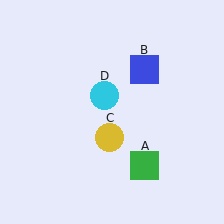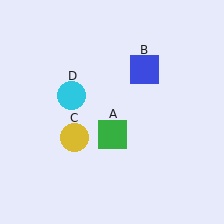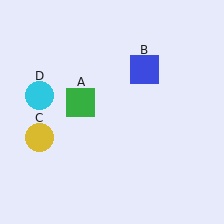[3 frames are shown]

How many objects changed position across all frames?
3 objects changed position: green square (object A), yellow circle (object C), cyan circle (object D).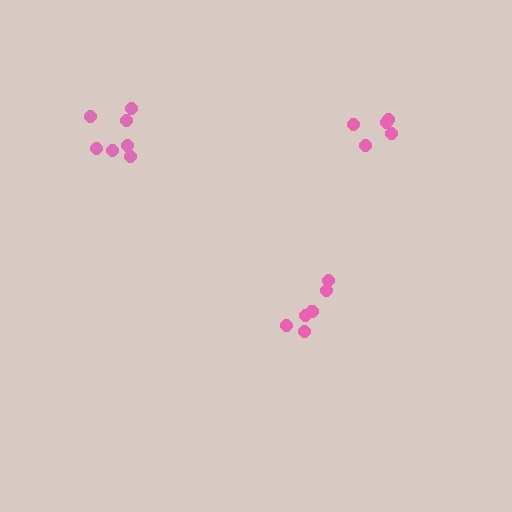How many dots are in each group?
Group 1: 6 dots, Group 2: 5 dots, Group 3: 7 dots (18 total).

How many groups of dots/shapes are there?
There are 3 groups.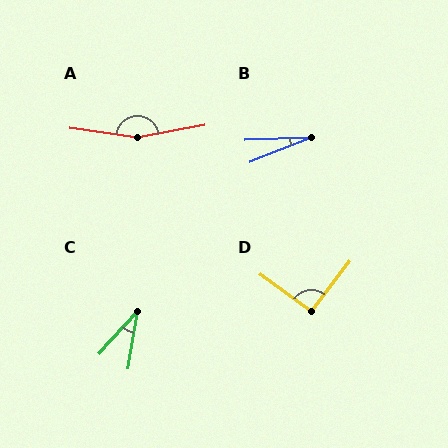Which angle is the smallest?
B, at approximately 20 degrees.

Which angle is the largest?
A, at approximately 161 degrees.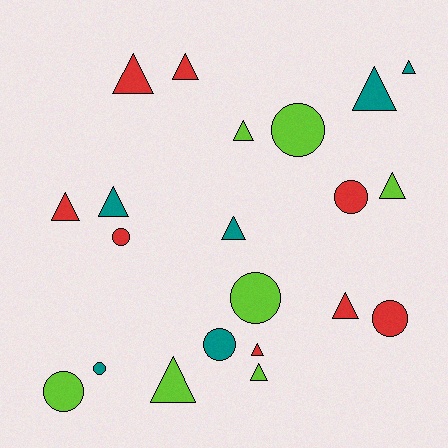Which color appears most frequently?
Red, with 8 objects.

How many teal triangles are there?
There are 4 teal triangles.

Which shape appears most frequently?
Triangle, with 13 objects.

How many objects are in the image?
There are 21 objects.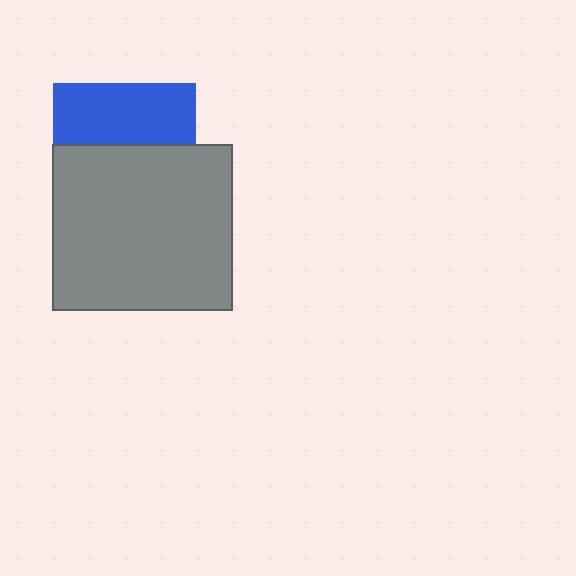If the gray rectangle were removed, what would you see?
You would see the complete blue square.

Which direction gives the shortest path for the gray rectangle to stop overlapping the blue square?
Moving down gives the shortest separation.